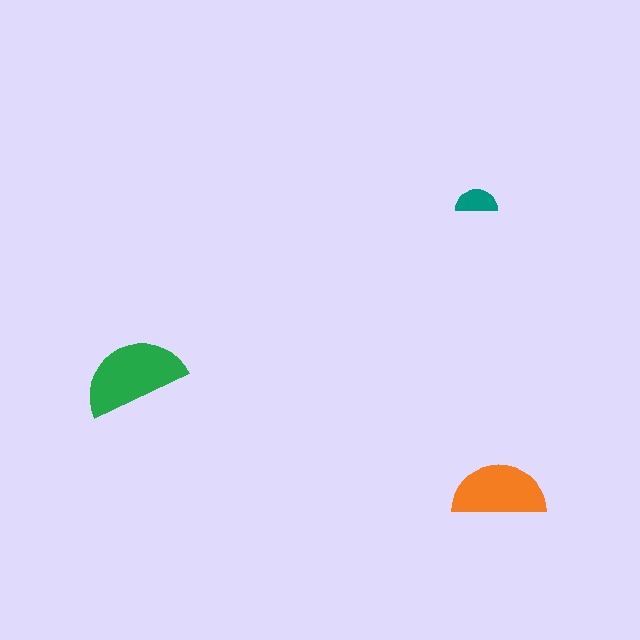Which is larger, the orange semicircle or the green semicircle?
The green one.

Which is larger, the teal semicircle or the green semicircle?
The green one.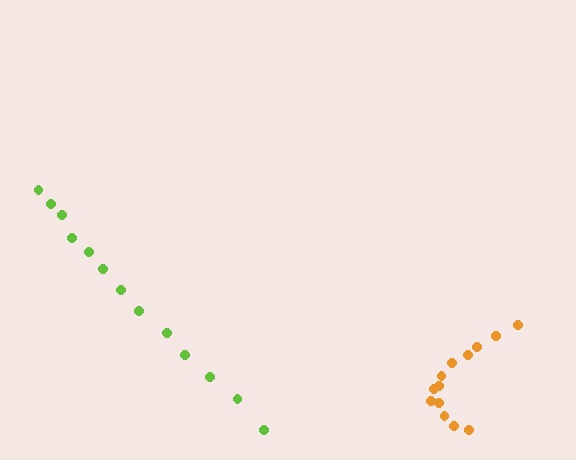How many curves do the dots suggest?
There are 2 distinct paths.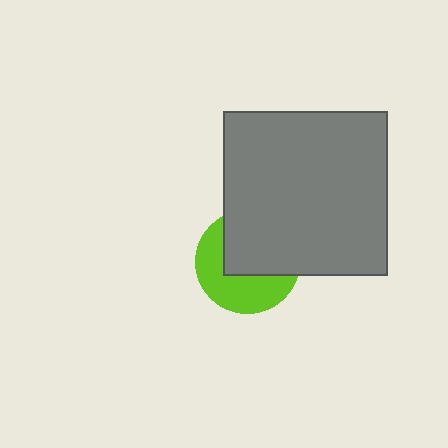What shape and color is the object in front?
The object in front is a gray square.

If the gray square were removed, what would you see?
You would see the complete lime circle.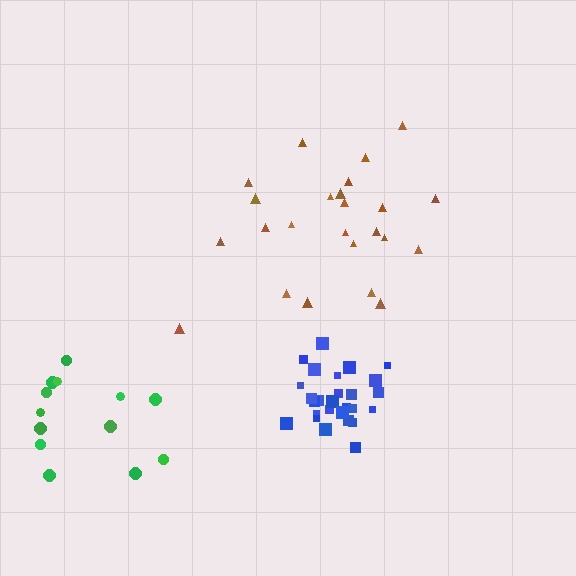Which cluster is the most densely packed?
Blue.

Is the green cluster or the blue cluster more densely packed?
Blue.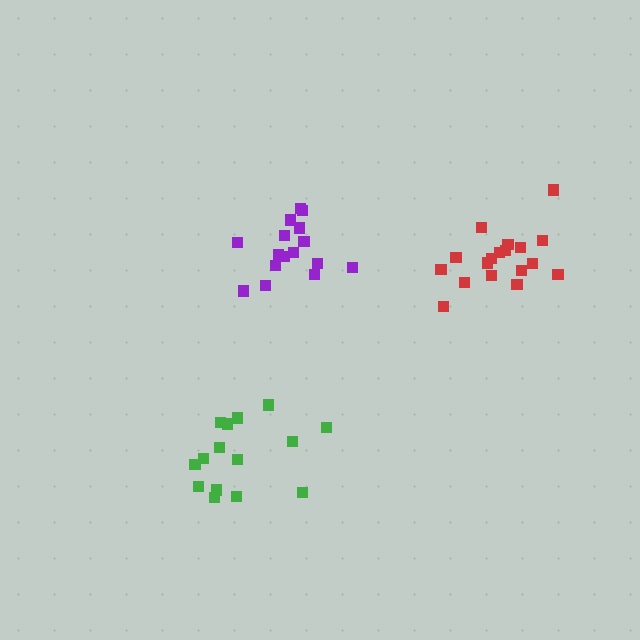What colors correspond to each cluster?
The clusters are colored: green, purple, red.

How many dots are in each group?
Group 1: 15 dots, Group 2: 16 dots, Group 3: 18 dots (49 total).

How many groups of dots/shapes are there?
There are 3 groups.